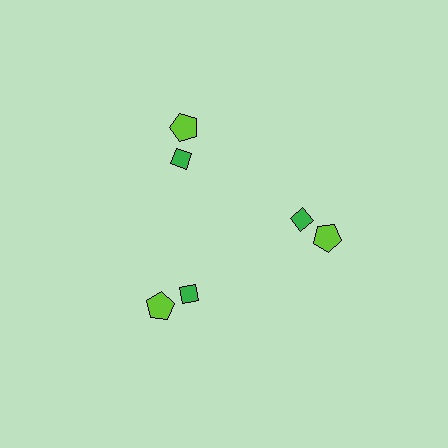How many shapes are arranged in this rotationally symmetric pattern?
There are 6 shapes, arranged in 3 groups of 2.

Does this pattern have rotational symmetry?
Yes, this pattern has 3-fold rotational symmetry. It looks the same after rotating 120 degrees around the center.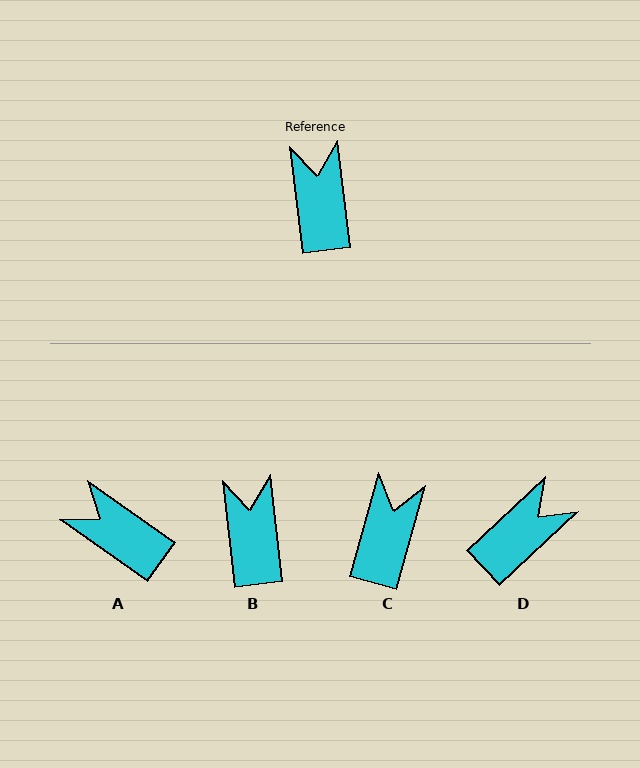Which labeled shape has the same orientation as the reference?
B.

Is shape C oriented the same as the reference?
No, it is off by about 22 degrees.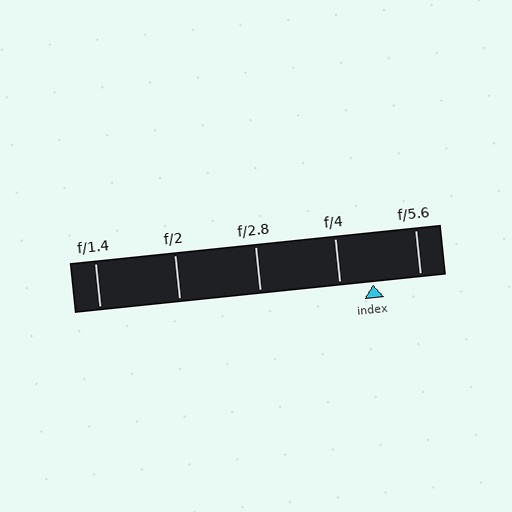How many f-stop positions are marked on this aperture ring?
There are 5 f-stop positions marked.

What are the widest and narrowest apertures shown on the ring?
The widest aperture shown is f/1.4 and the narrowest is f/5.6.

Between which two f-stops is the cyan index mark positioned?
The index mark is between f/4 and f/5.6.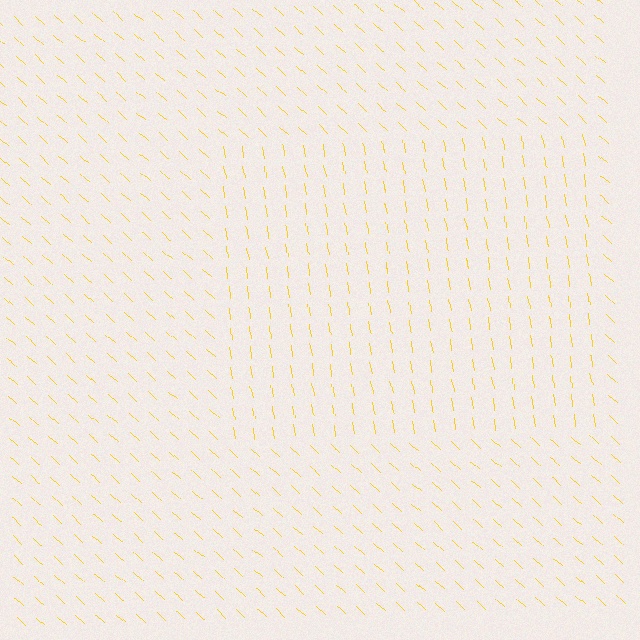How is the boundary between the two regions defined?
The boundary is defined purely by a change in line orientation (approximately 38 degrees difference). All lines are the same color and thickness.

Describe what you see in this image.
The image is filled with small yellow line segments. A rectangle region in the image has lines oriented differently from the surrounding lines, creating a visible texture boundary.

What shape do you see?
I see a rectangle.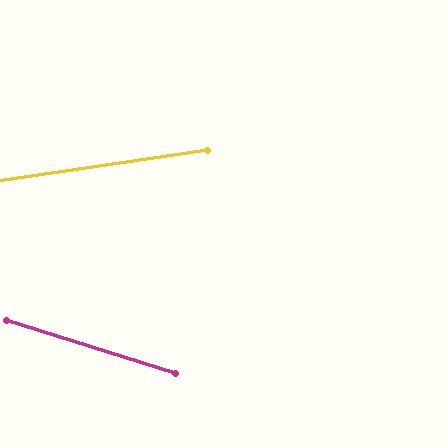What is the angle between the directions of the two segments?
Approximately 26 degrees.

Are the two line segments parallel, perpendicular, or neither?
Neither parallel nor perpendicular — they differ by about 26°.